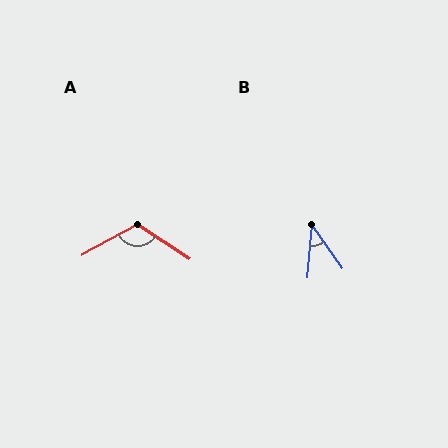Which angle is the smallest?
B, at approximately 40 degrees.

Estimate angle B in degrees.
Approximately 40 degrees.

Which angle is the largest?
A, at approximately 118 degrees.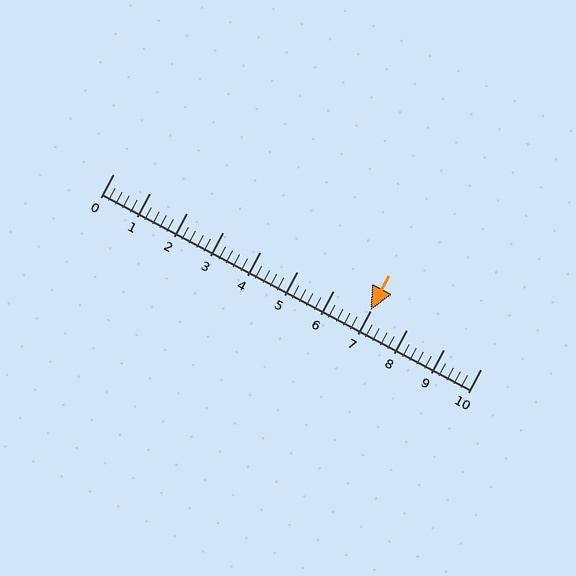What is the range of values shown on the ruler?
The ruler shows values from 0 to 10.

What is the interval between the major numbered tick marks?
The major tick marks are spaced 1 units apart.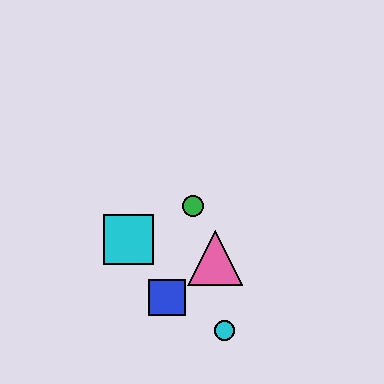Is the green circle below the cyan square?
No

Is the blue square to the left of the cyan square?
No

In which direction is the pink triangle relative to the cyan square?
The pink triangle is to the right of the cyan square.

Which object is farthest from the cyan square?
The cyan circle is farthest from the cyan square.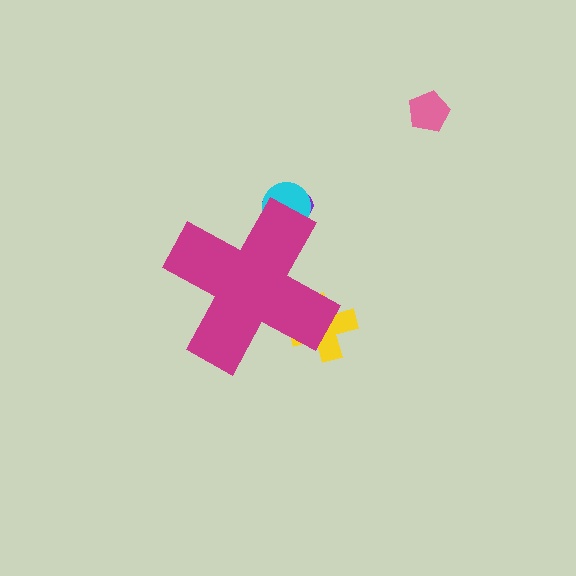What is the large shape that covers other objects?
A magenta cross.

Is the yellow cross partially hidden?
Yes, the yellow cross is partially hidden behind the magenta cross.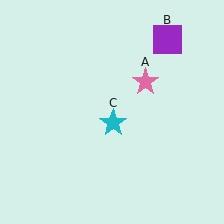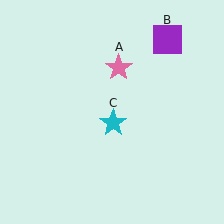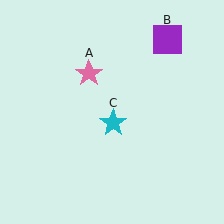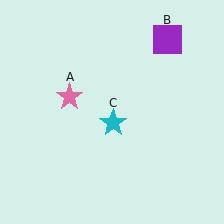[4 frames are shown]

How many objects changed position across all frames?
1 object changed position: pink star (object A).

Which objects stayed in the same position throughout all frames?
Purple square (object B) and cyan star (object C) remained stationary.